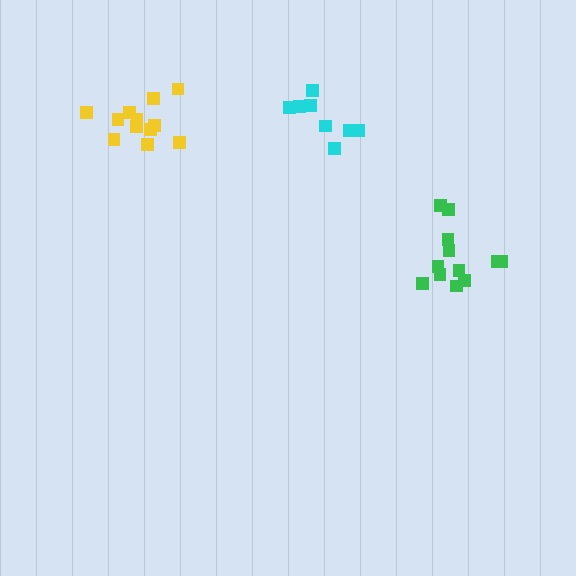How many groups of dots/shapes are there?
There are 3 groups.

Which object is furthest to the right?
The green cluster is rightmost.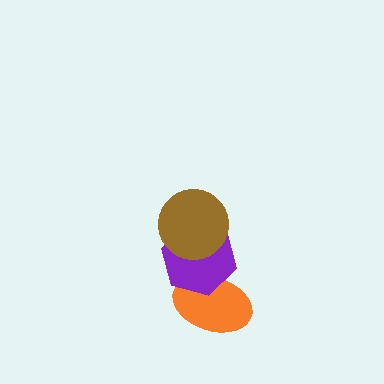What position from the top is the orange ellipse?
The orange ellipse is 3rd from the top.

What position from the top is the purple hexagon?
The purple hexagon is 2nd from the top.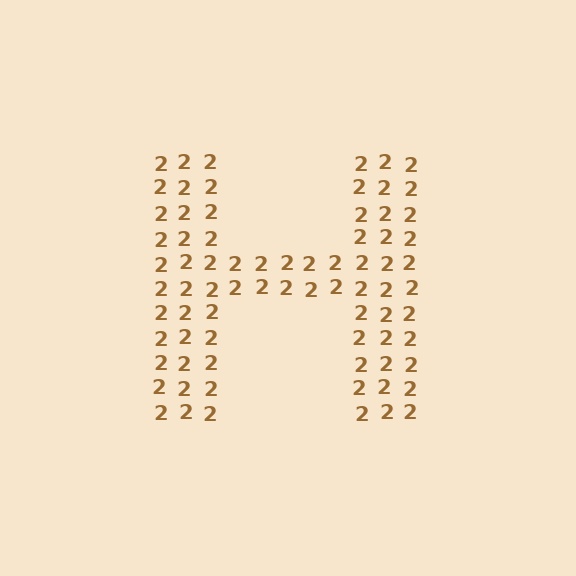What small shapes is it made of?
It is made of small digit 2's.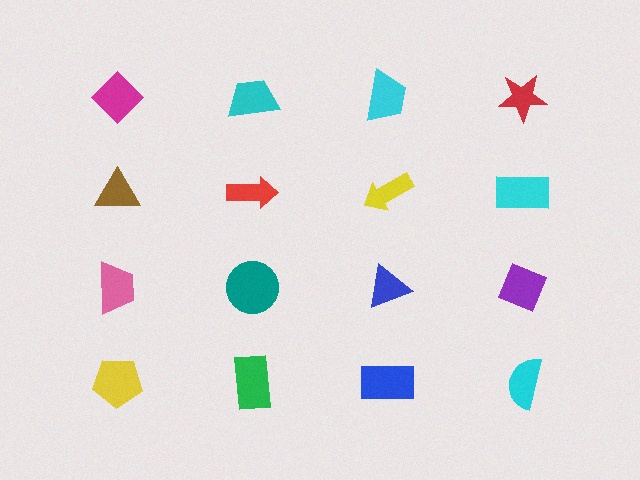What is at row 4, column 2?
A green rectangle.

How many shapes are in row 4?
4 shapes.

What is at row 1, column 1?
A magenta diamond.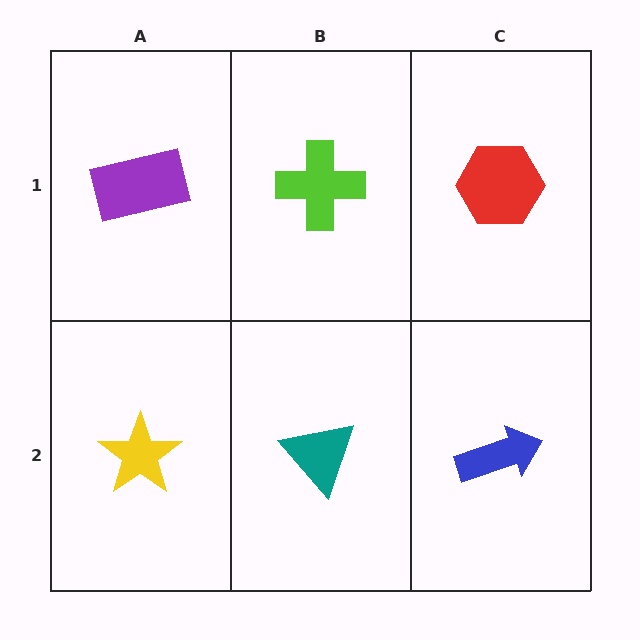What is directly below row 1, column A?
A yellow star.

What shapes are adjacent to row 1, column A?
A yellow star (row 2, column A), a lime cross (row 1, column B).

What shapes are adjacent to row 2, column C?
A red hexagon (row 1, column C), a teal triangle (row 2, column B).